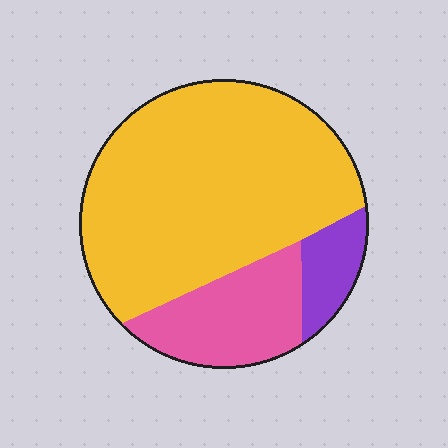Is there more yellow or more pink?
Yellow.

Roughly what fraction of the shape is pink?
Pink covers 21% of the shape.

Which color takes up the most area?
Yellow, at roughly 70%.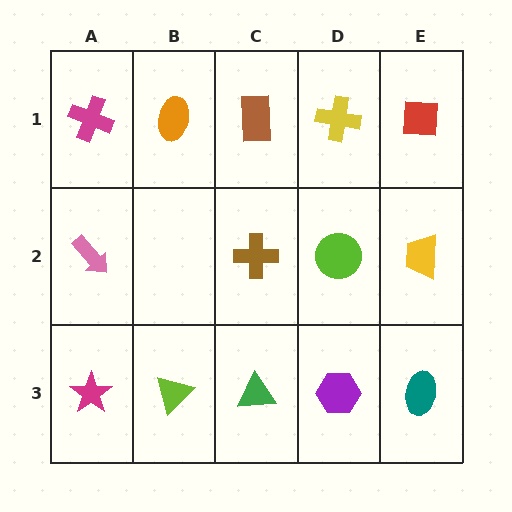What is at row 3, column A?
A magenta star.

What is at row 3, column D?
A purple hexagon.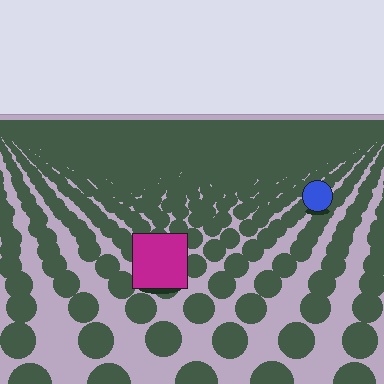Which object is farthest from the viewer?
The blue circle is farthest from the viewer. It appears smaller and the ground texture around it is denser.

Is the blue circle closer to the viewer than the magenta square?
No. The magenta square is closer — you can tell from the texture gradient: the ground texture is coarser near it.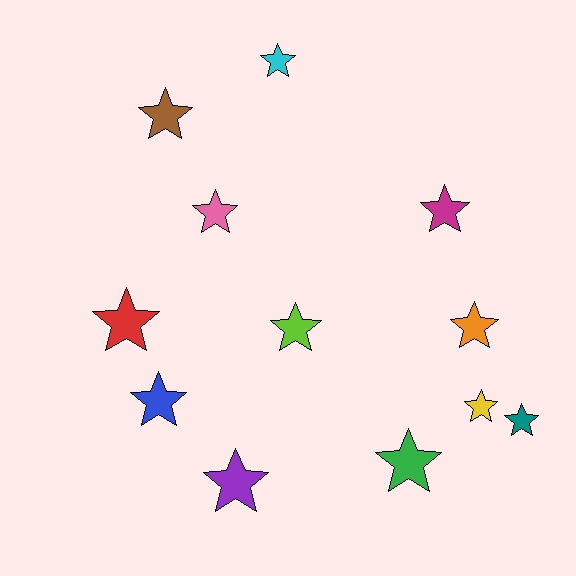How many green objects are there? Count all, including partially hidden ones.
There is 1 green object.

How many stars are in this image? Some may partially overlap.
There are 12 stars.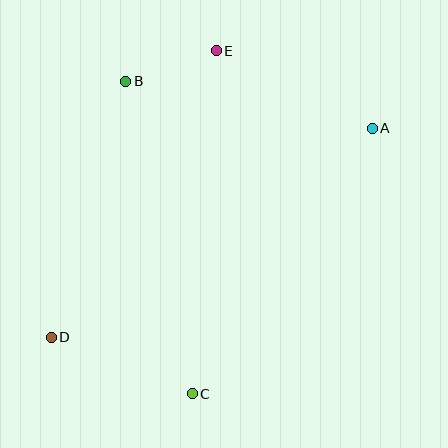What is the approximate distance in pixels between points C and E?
The distance between C and E is approximately 344 pixels.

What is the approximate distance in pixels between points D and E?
The distance between D and E is approximately 331 pixels.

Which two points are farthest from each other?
Points A and D are farthest from each other.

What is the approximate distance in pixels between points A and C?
The distance between A and C is approximately 321 pixels.